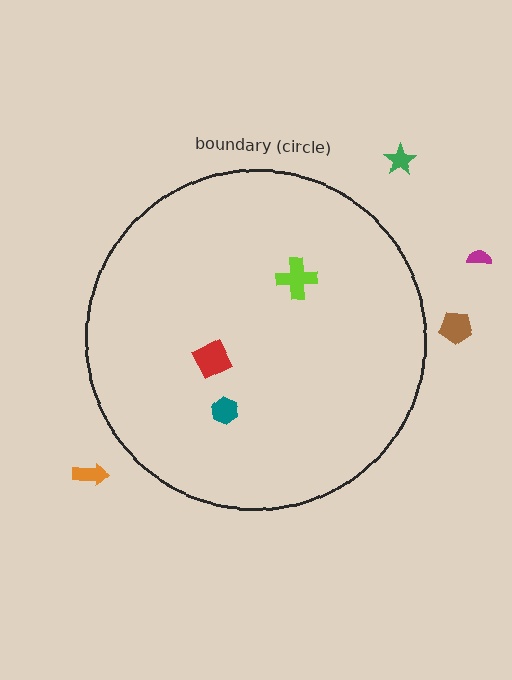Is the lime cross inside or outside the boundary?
Inside.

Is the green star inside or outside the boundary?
Outside.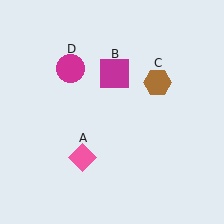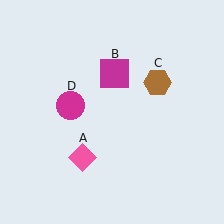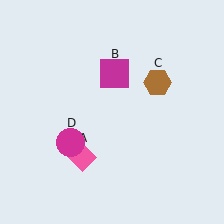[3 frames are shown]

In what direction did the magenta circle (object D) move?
The magenta circle (object D) moved down.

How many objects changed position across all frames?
1 object changed position: magenta circle (object D).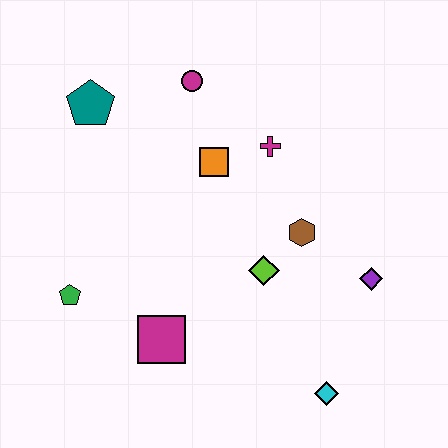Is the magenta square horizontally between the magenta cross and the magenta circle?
No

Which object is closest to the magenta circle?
The orange square is closest to the magenta circle.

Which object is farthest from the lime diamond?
The teal pentagon is farthest from the lime diamond.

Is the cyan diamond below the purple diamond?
Yes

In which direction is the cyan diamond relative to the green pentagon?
The cyan diamond is to the right of the green pentagon.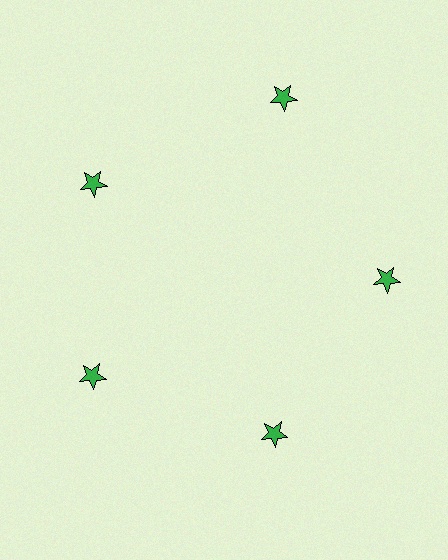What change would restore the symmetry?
The symmetry would be restored by moving it inward, back onto the ring so that all 5 stars sit at equal angles and equal distance from the center.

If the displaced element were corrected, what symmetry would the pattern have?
It would have 5-fold rotational symmetry — the pattern would map onto itself every 72 degrees.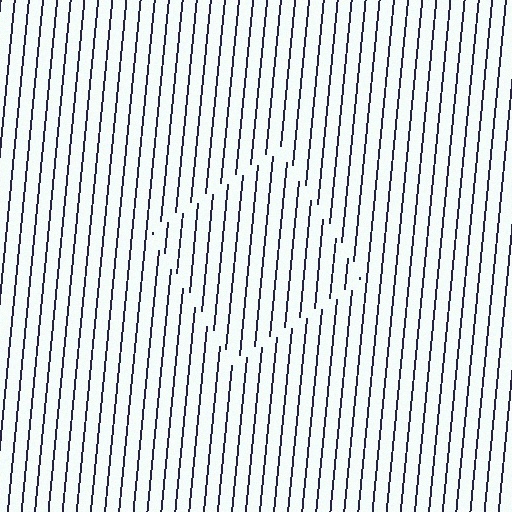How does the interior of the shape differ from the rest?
The interior of the shape contains the same grating, shifted by half a period — the contour is defined by the phase discontinuity where line-ends from the inner and outer gratings abut.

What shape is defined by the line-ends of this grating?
An illusory square. The interior of the shape contains the same grating, shifted by half a period — the contour is defined by the phase discontinuity where line-ends from the inner and outer gratings abut.